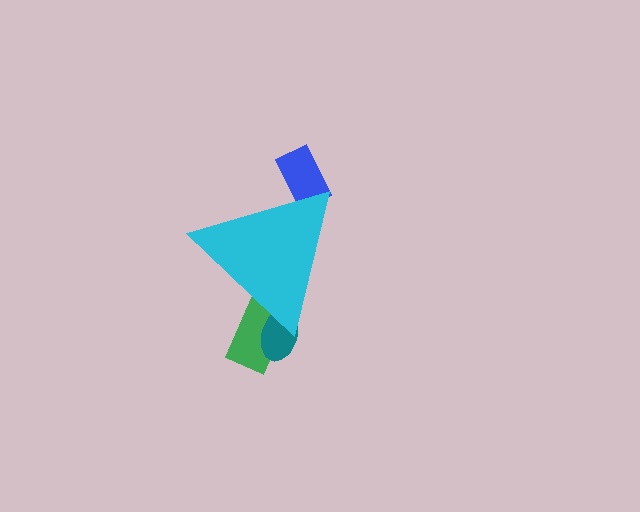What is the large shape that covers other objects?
A cyan triangle.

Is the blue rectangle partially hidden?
Yes, the blue rectangle is partially hidden behind the cyan triangle.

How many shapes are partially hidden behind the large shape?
3 shapes are partially hidden.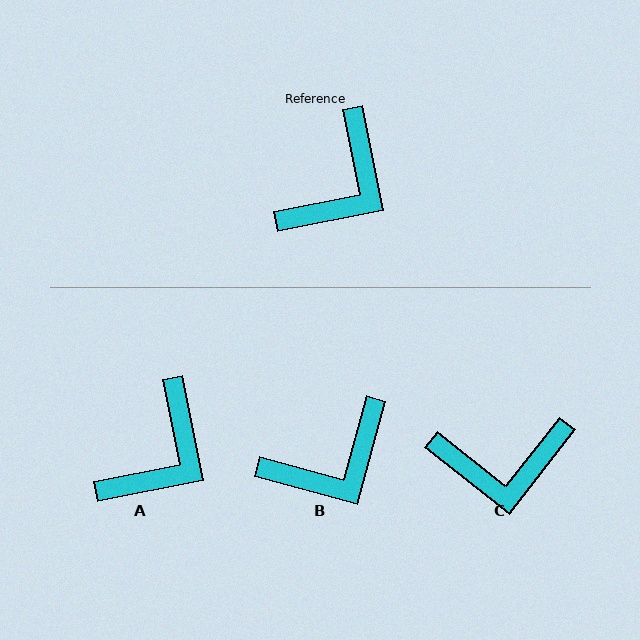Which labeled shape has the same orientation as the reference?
A.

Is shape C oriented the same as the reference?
No, it is off by about 49 degrees.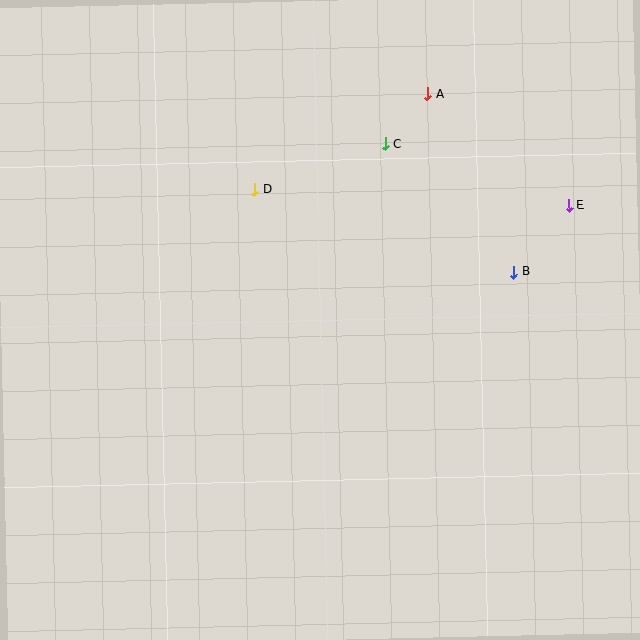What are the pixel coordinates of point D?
Point D is at (255, 190).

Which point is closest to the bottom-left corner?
Point D is closest to the bottom-left corner.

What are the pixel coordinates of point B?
Point B is at (514, 272).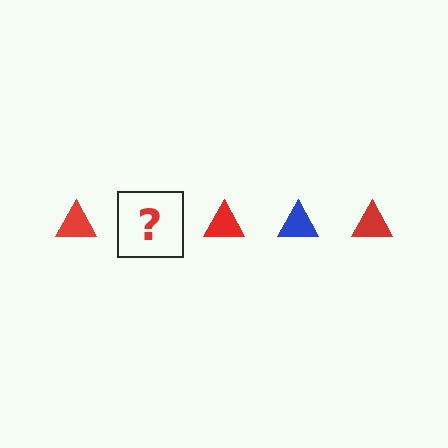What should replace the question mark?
The question mark should be replaced with a blue triangle.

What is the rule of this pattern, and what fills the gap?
The rule is that the pattern cycles through red, blue triangles. The gap should be filled with a blue triangle.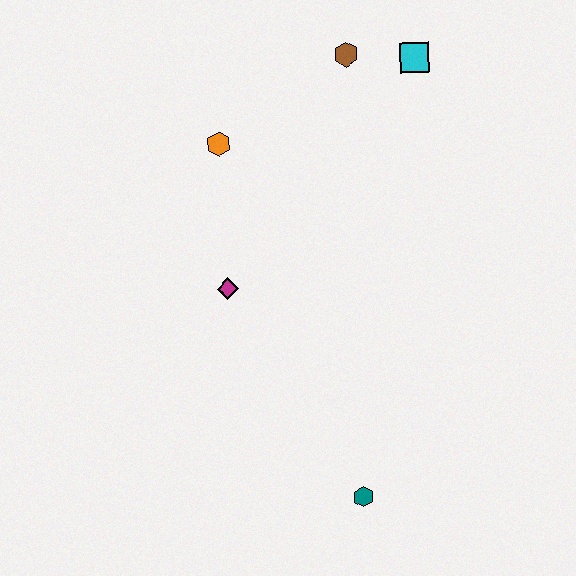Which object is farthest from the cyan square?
The teal hexagon is farthest from the cyan square.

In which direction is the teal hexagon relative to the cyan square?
The teal hexagon is below the cyan square.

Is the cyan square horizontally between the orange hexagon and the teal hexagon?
No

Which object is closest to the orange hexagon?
The magenta diamond is closest to the orange hexagon.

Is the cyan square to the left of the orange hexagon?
No